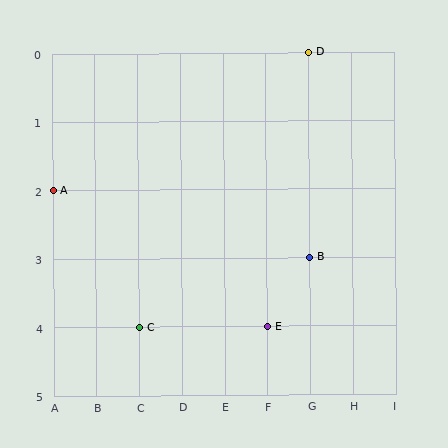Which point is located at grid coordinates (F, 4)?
Point E is at (F, 4).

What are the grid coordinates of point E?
Point E is at grid coordinates (F, 4).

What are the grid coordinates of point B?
Point B is at grid coordinates (G, 3).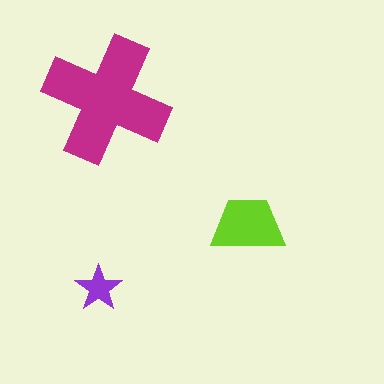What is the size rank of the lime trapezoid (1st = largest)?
2nd.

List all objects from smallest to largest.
The purple star, the lime trapezoid, the magenta cross.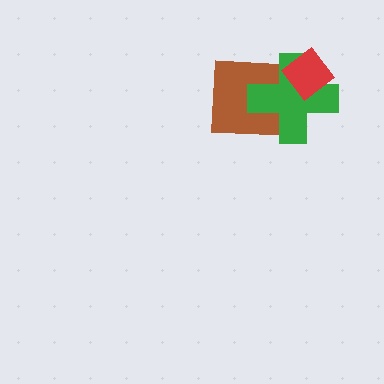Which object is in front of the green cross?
The red diamond is in front of the green cross.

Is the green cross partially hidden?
Yes, it is partially covered by another shape.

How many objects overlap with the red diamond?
1 object overlaps with the red diamond.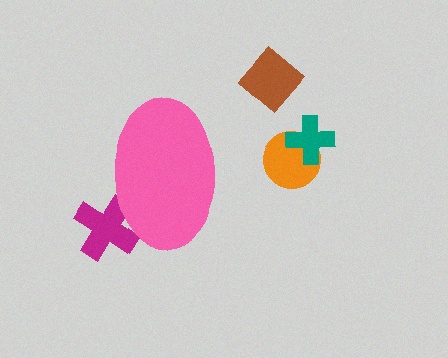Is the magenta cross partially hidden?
Yes, the magenta cross is partially hidden behind the pink ellipse.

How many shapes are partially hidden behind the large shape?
1 shape is partially hidden.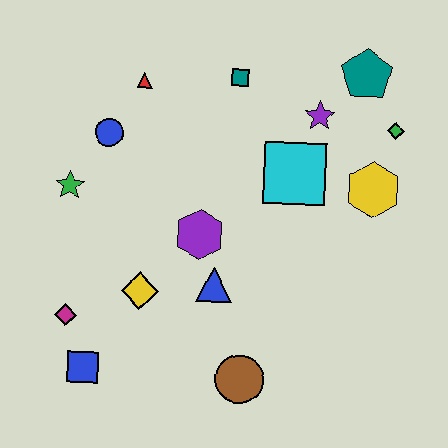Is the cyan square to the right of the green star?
Yes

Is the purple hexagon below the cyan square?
Yes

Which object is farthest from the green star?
The green diamond is farthest from the green star.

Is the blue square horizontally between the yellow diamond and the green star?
Yes